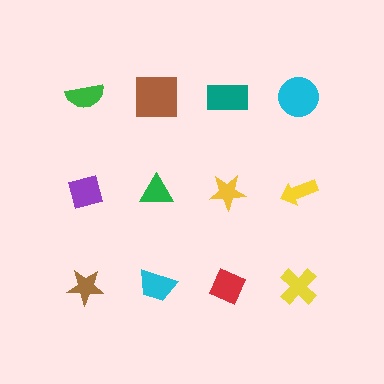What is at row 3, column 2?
A cyan trapezoid.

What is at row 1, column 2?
A brown square.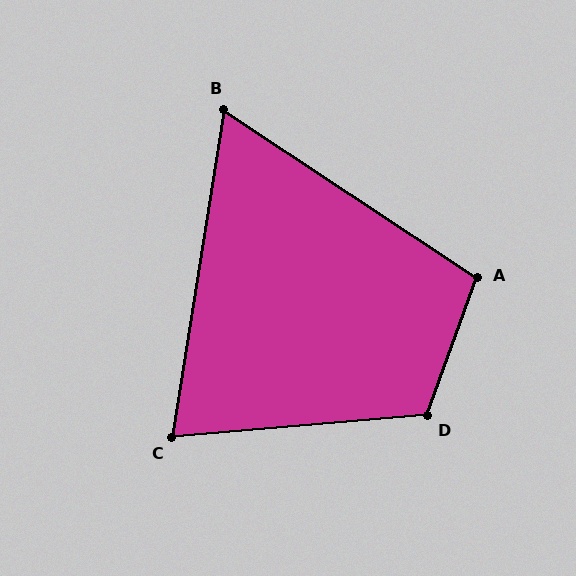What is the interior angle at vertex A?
Approximately 104 degrees (obtuse).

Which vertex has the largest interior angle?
D, at approximately 114 degrees.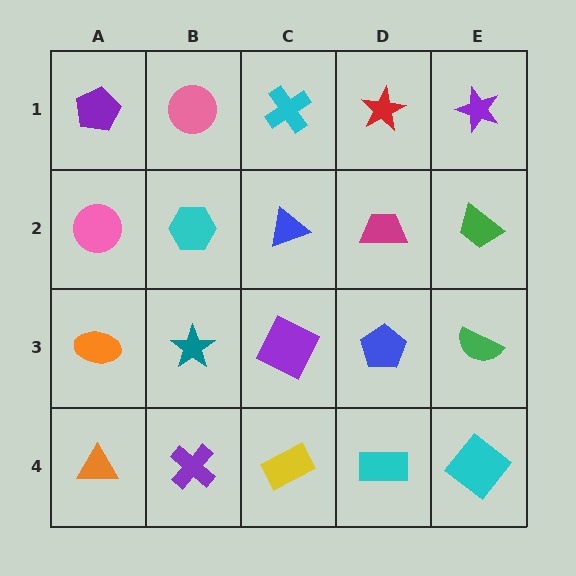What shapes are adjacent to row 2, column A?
A purple pentagon (row 1, column A), an orange ellipse (row 3, column A), a cyan hexagon (row 2, column B).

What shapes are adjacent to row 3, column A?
A pink circle (row 2, column A), an orange triangle (row 4, column A), a teal star (row 3, column B).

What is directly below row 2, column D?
A blue pentagon.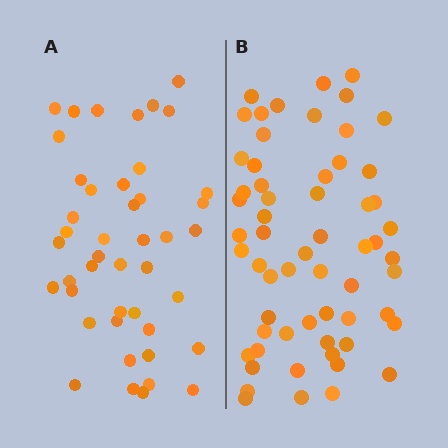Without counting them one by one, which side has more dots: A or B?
Region B (the right region) has more dots.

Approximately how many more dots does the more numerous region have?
Region B has approximately 15 more dots than region A.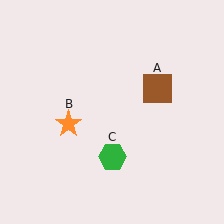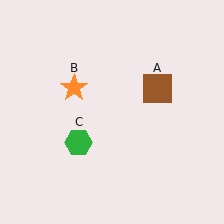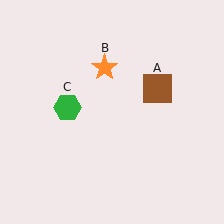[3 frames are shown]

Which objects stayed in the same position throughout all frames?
Brown square (object A) remained stationary.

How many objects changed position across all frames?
2 objects changed position: orange star (object B), green hexagon (object C).